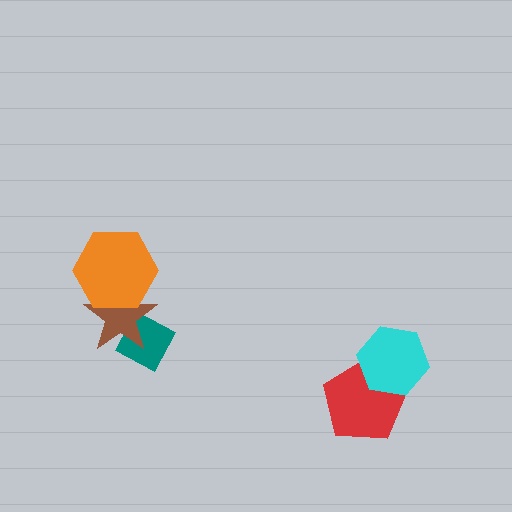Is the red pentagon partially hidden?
Yes, it is partially covered by another shape.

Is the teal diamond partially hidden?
Yes, it is partially covered by another shape.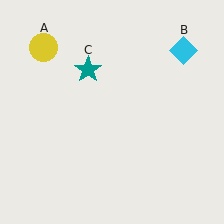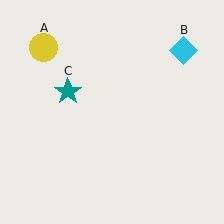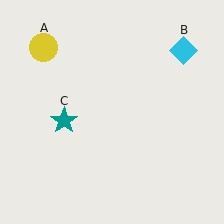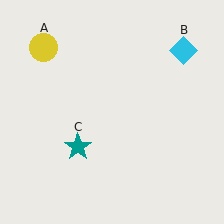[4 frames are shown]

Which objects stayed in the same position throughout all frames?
Yellow circle (object A) and cyan diamond (object B) remained stationary.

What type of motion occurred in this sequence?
The teal star (object C) rotated counterclockwise around the center of the scene.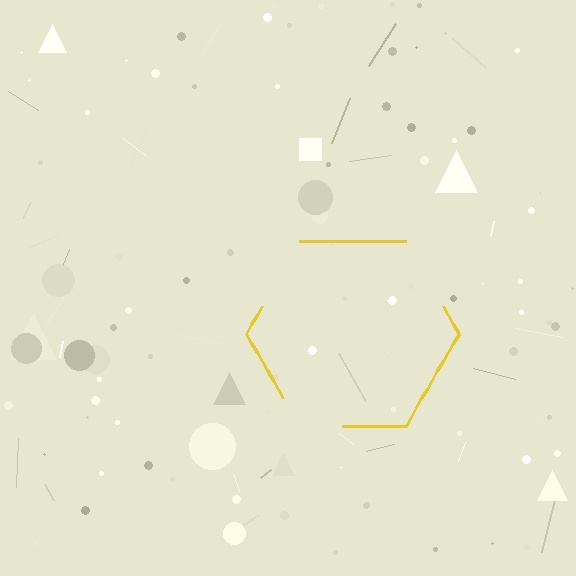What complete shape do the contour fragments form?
The contour fragments form a hexagon.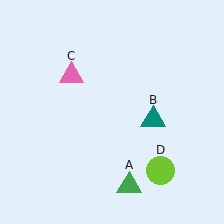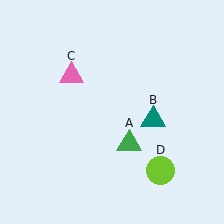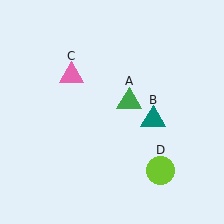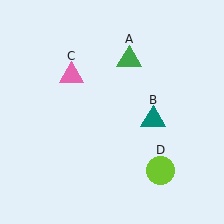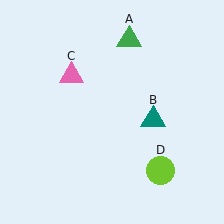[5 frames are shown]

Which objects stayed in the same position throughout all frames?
Teal triangle (object B) and pink triangle (object C) and lime circle (object D) remained stationary.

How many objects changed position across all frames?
1 object changed position: green triangle (object A).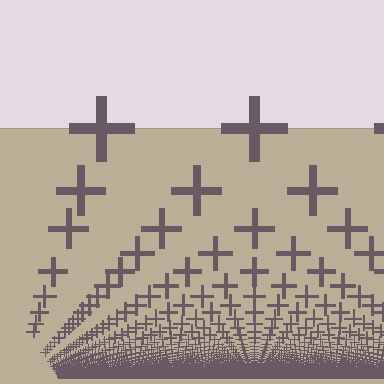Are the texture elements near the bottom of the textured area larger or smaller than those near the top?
Smaller. The gradient is inverted — elements near the bottom are smaller and denser.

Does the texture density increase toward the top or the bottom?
Density increases toward the bottom.